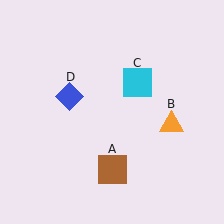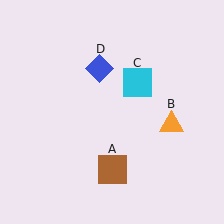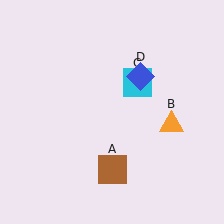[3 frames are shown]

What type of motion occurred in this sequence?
The blue diamond (object D) rotated clockwise around the center of the scene.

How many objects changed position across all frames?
1 object changed position: blue diamond (object D).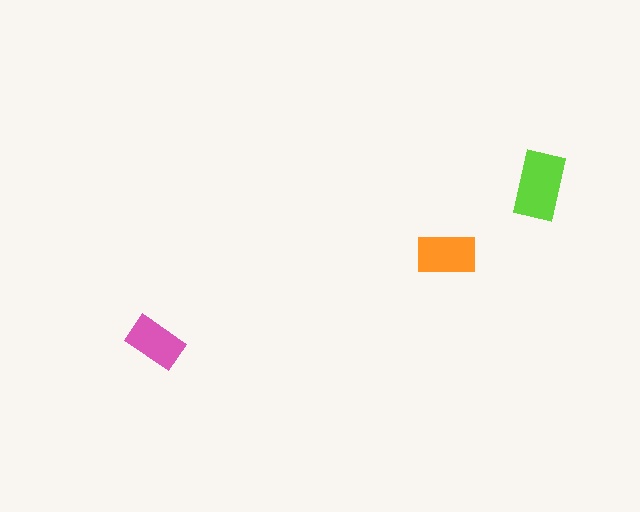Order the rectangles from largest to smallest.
the lime one, the orange one, the pink one.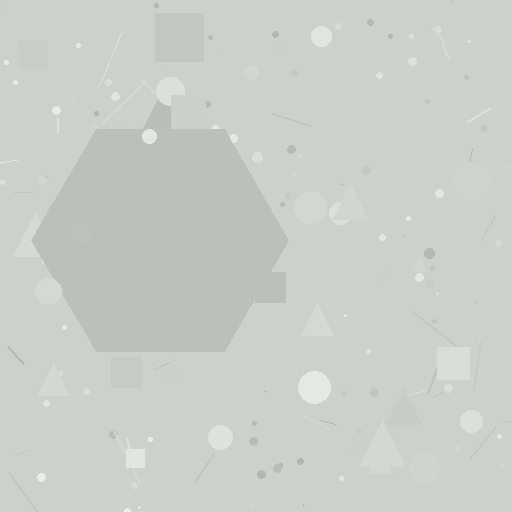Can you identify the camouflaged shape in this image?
The camouflaged shape is a hexagon.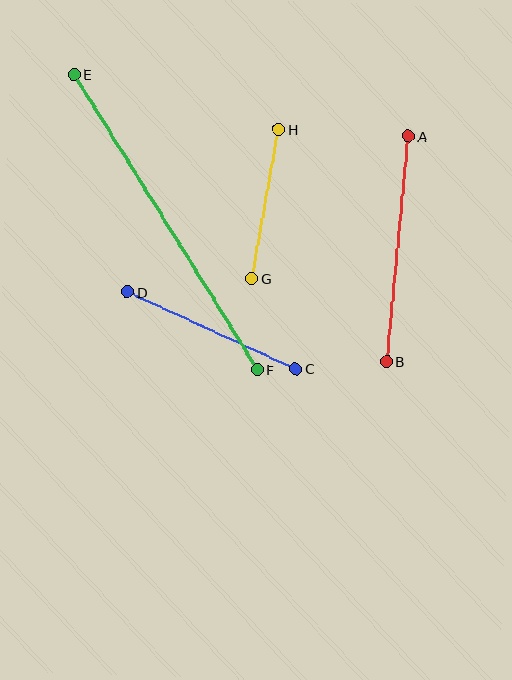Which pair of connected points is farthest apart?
Points E and F are farthest apart.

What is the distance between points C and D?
The distance is approximately 185 pixels.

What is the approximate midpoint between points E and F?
The midpoint is at approximately (165, 222) pixels.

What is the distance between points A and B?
The distance is approximately 227 pixels.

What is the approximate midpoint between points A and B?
The midpoint is at approximately (397, 249) pixels.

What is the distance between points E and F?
The distance is approximately 348 pixels.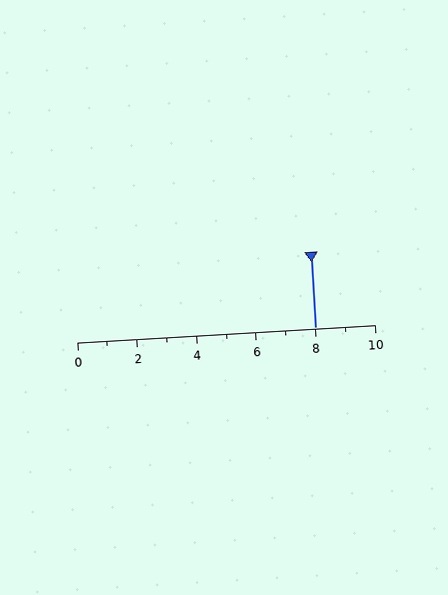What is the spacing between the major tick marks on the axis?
The major ticks are spaced 2 apart.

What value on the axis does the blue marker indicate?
The marker indicates approximately 8.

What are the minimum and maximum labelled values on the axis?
The axis runs from 0 to 10.